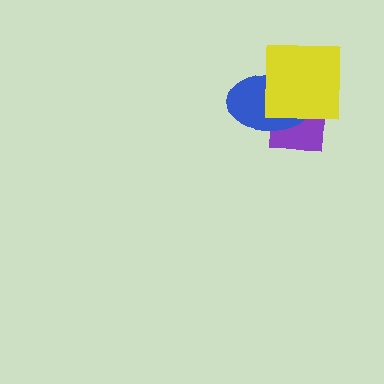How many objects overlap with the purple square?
2 objects overlap with the purple square.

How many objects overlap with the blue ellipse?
2 objects overlap with the blue ellipse.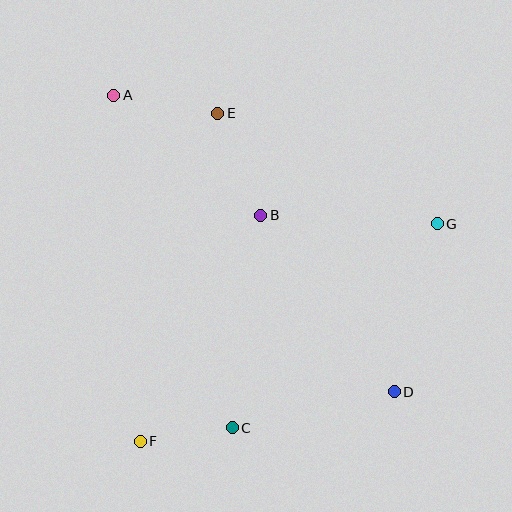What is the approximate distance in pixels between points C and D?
The distance between C and D is approximately 166 pixels.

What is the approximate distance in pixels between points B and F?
The distance between B and F is approximately 256 pixels.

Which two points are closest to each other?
Points C and F are closest to each other.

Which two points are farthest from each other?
Points A and D are farthest from each other.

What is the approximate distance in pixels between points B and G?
The distance between B and G is approximately 177 pixels.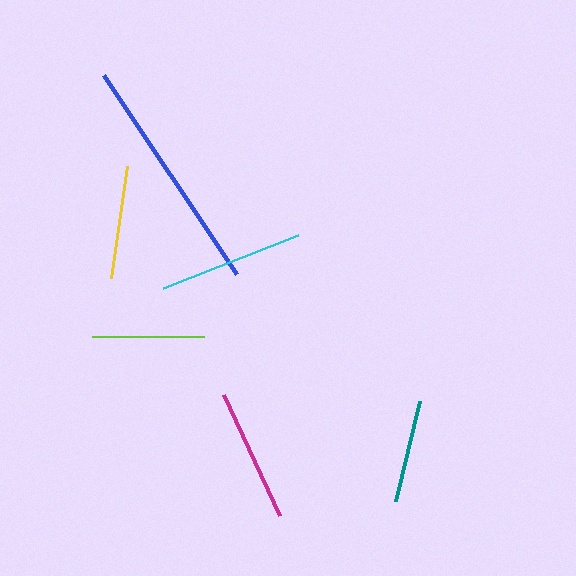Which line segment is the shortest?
The teal line is the shortest at approximately 103 pixels.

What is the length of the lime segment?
The lime segment is approximately 112 pixels long.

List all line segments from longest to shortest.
From longest to shortest: blue, cyan, magenta, yellow, lime, teal.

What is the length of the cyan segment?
The cyan segment is approximately 145 pixels long.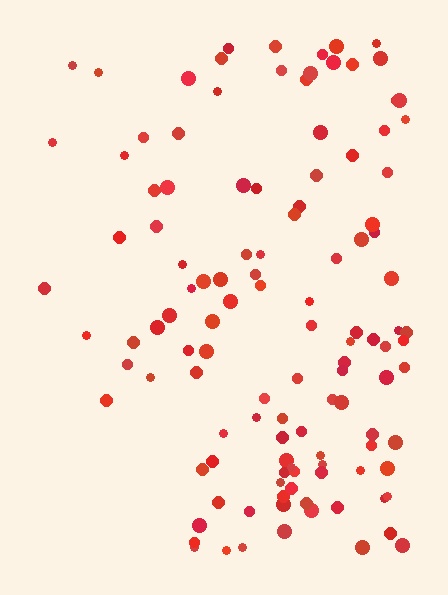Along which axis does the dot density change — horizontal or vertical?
Horizontal.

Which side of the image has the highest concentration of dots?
The right.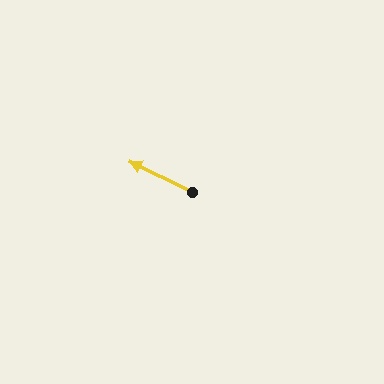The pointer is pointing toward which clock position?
Roughly 10 o'clock.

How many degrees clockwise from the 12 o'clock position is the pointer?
Approximately 296 degrees.